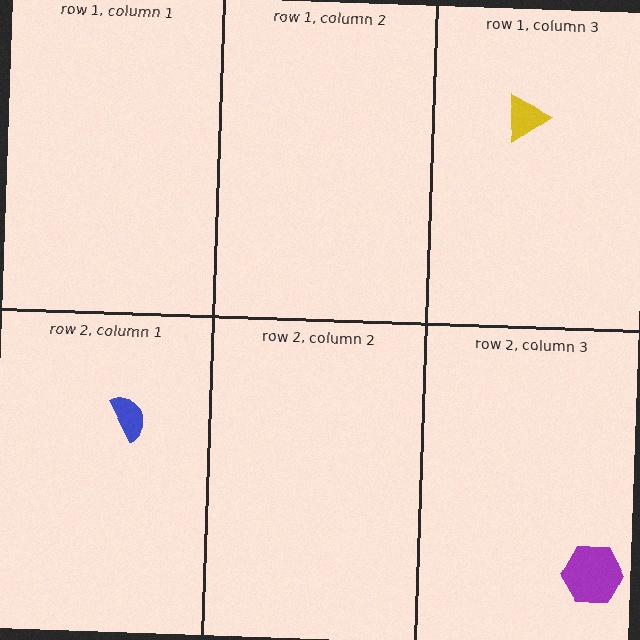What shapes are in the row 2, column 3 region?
The purple hexagon.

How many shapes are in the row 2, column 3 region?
1.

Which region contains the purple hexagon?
The row 2, column 3 region.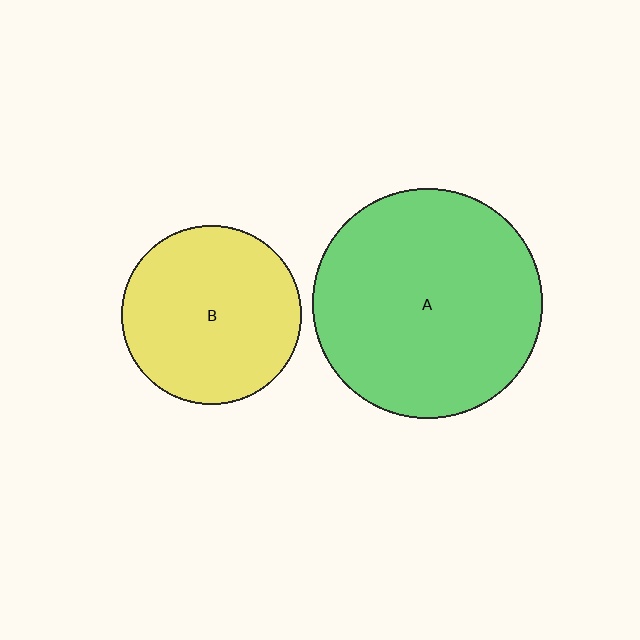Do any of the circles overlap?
No, none of the circles overlap.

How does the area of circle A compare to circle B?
Approximately 1.6 times.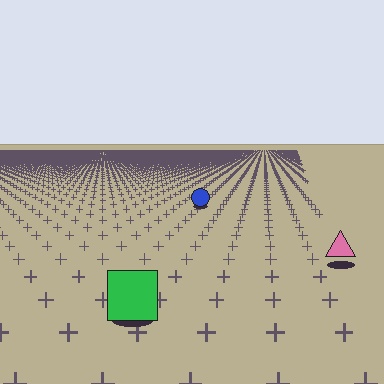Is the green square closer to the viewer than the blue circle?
Yes. The green square is closer — you can tell from the texture gradient: the ground texture is coarser near it.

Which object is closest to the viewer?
The green square is closest. The texture marks near it are larger and more spread out.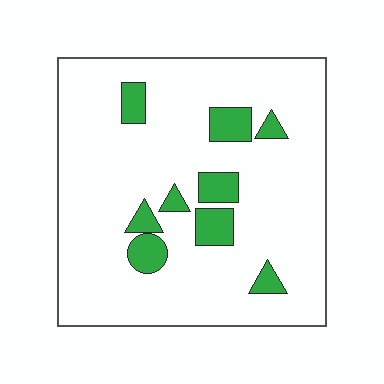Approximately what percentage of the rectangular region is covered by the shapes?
Approximately 10%.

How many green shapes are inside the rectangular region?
9.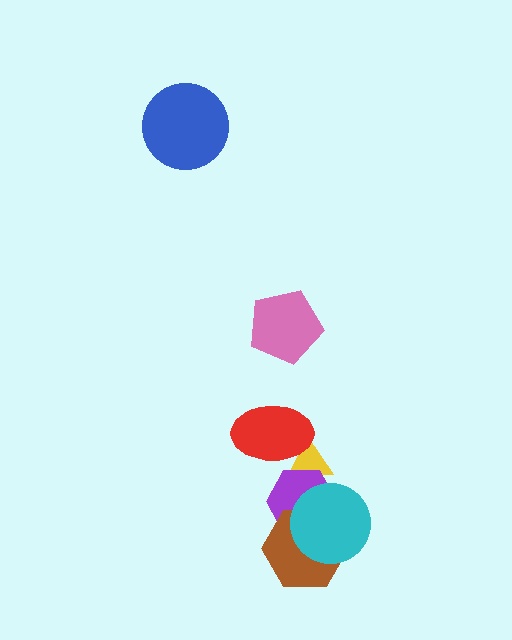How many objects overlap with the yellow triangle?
2 objects overlap with the yellow triangle.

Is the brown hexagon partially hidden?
Yes, it is partially covered by another shape.